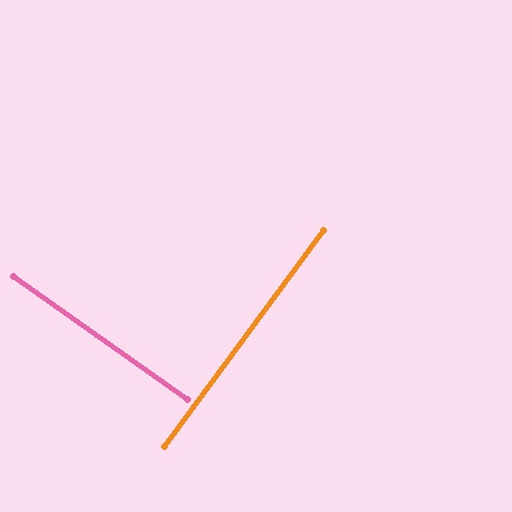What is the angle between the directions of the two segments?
Approximately 89 degrees.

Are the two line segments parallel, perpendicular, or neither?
Perpendicular — they meet at approximately 89°.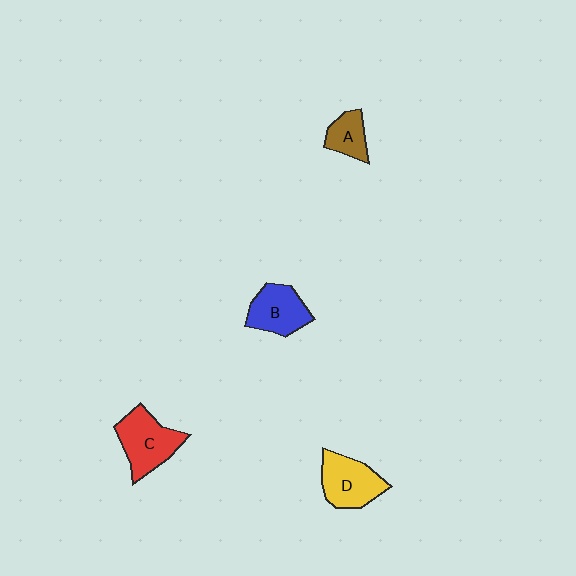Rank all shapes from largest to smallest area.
From largest to smallest: C (red), D (yellow), B (blue), A (brown).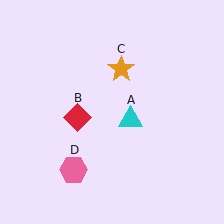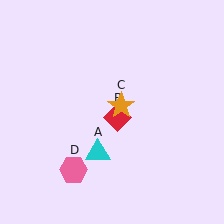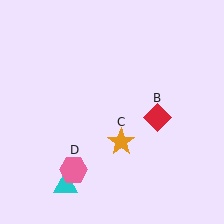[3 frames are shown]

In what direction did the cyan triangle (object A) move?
The cyan triangle (object A) moved down and to the left.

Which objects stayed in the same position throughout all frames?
Pink hexagon (object D) remained stationary.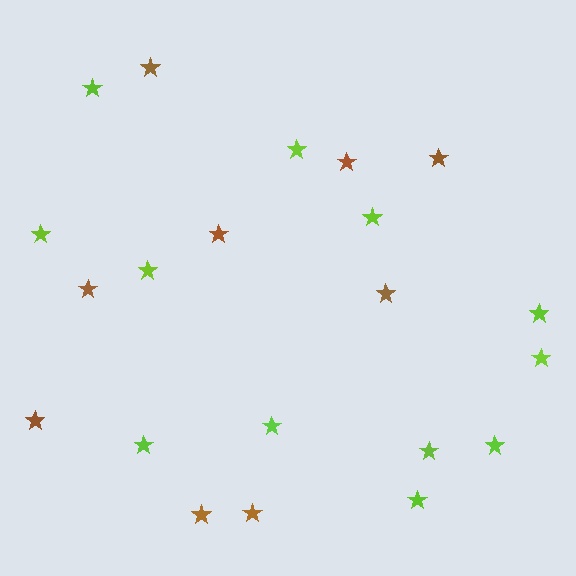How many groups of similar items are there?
There are 2 groups: one group of lime stars (12) and one group of brown stars (9).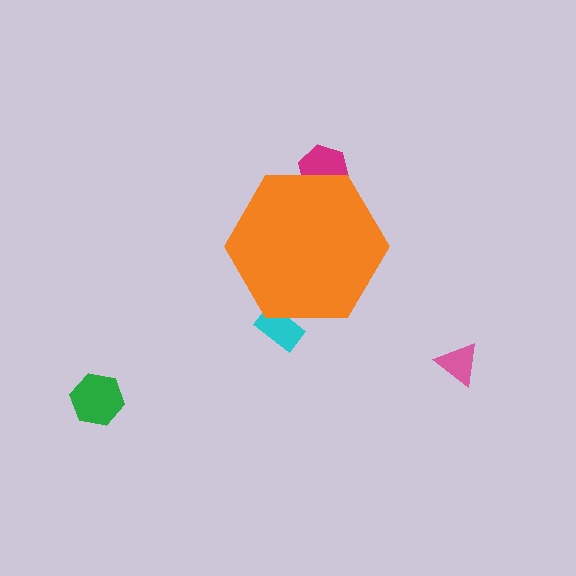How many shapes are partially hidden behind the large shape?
2 shapes are partially hidden.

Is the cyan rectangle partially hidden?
Yes, the cyan rectangle is partially hidden behind the orange hexagon.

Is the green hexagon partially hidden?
No, the green hexagon is fully visible.